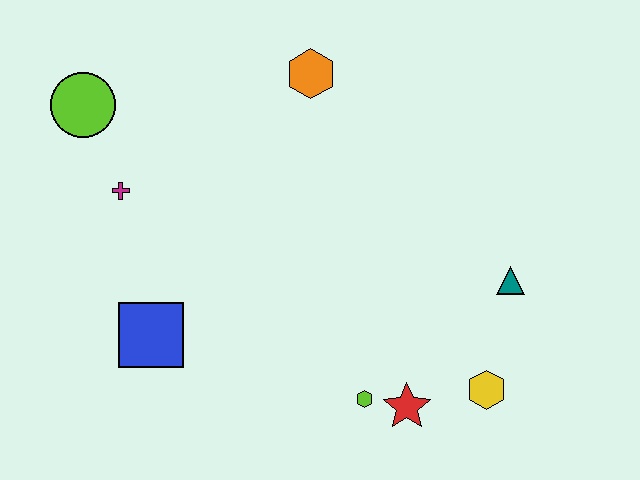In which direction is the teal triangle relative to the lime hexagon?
The teal triangle is to the right of the lime hexagon.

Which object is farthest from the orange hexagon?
The yellow hexagon is farthest from the orange hexagon.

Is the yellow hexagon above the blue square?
No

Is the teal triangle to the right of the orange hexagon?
Yes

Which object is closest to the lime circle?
The magenta cross is closest to the lime circle.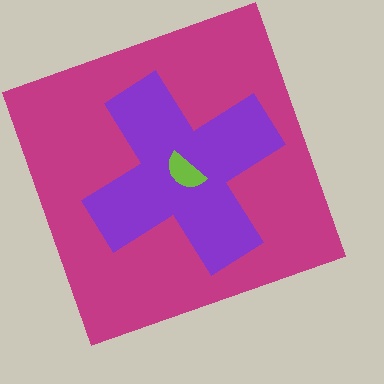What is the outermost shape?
The magenta square.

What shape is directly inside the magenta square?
The purple cross.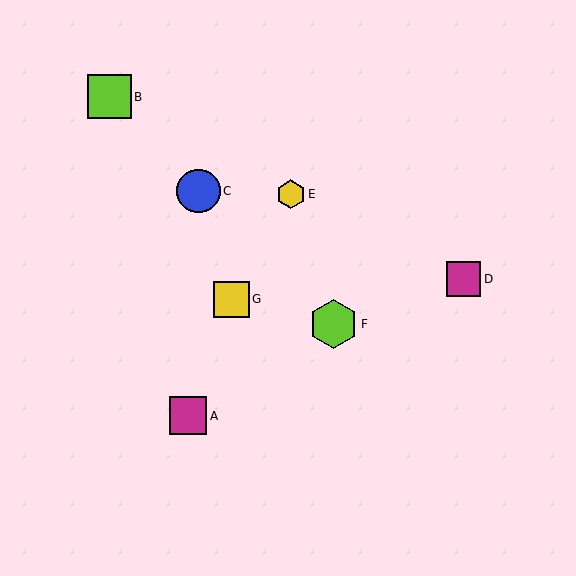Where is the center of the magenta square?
The center of the magenta square is at (464, 279).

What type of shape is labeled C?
Shape C is a blue circle.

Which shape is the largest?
The lime hexagon (labeled F) is the largest.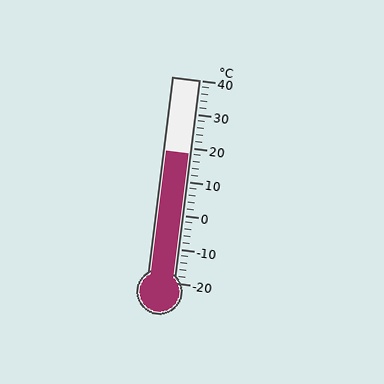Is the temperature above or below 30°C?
The temperature is below 30°C.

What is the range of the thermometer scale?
The thermometer scale ranges from -20°C to 40°C.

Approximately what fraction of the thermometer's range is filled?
The thermometer is filled to approximately 65% of its range.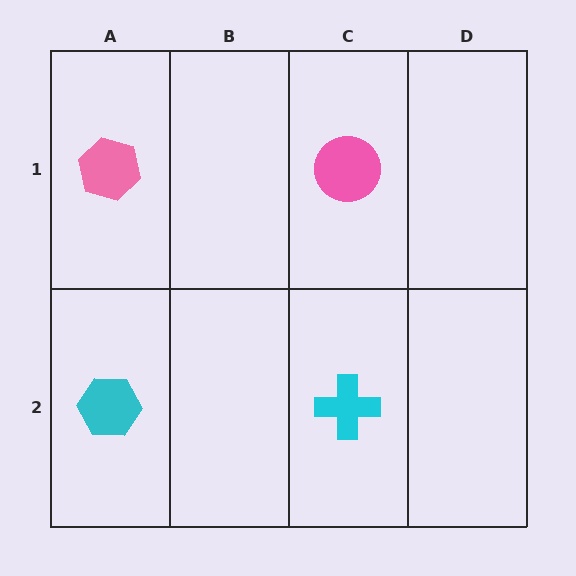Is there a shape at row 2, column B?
No, that cell is empty.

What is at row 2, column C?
A cyan cross.